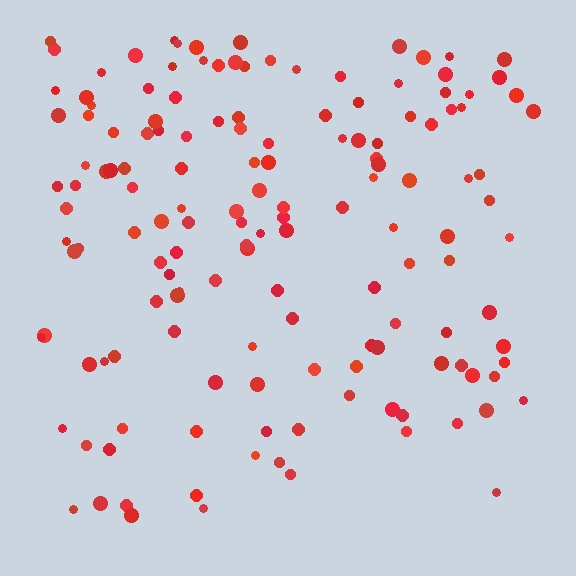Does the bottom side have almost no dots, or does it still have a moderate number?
Still a moderate number, just noticeably fewer than the top.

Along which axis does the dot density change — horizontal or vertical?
Vertical.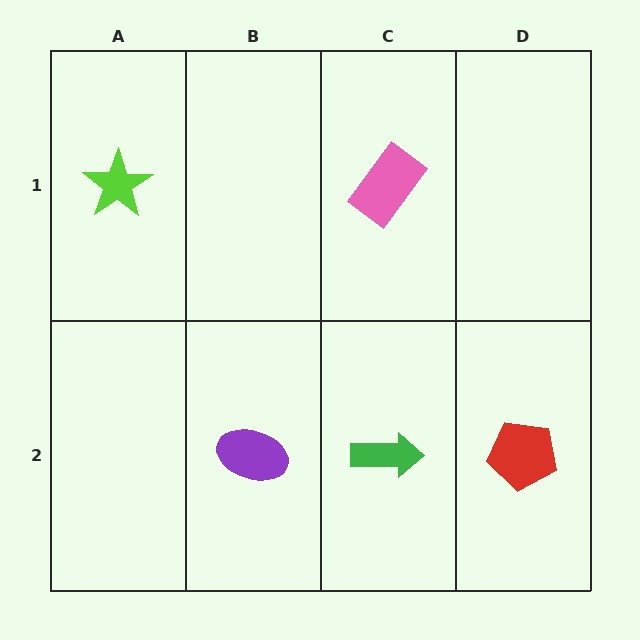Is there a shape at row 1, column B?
No, that cell is empty.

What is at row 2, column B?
A purple ellipse.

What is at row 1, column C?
A pink rectangle.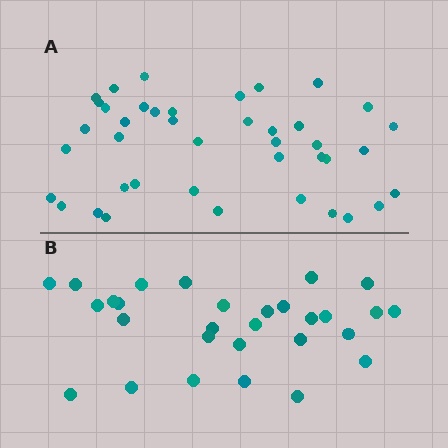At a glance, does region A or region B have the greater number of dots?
Region A (the top region) has more dots.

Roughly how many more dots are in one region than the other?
Region A has roughly 12 or so more dots than region B.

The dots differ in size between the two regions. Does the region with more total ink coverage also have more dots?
No. Region B has more total ink coverage because its dots are larger, but region A actually contains more individual dots. Total area can be misleading — the number of items is what matters here.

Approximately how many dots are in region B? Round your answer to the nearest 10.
About 30 dots. (The exact count is 29, which rounds to 30.)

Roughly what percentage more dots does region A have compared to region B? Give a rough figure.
About 40% more.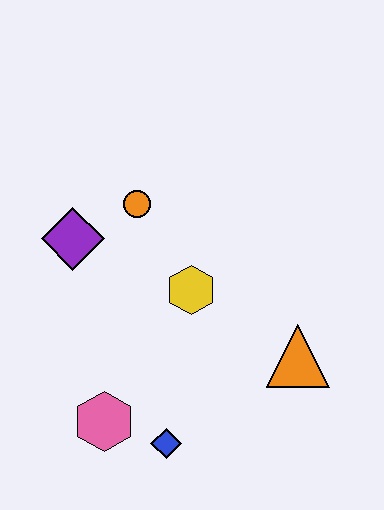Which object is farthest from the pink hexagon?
The orange circle is farthest from the pink hexagon.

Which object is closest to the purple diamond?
The orange circle is closest to the purple diamond.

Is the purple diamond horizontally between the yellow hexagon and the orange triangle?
No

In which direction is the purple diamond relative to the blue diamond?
The purple diamond is above the blue diamond.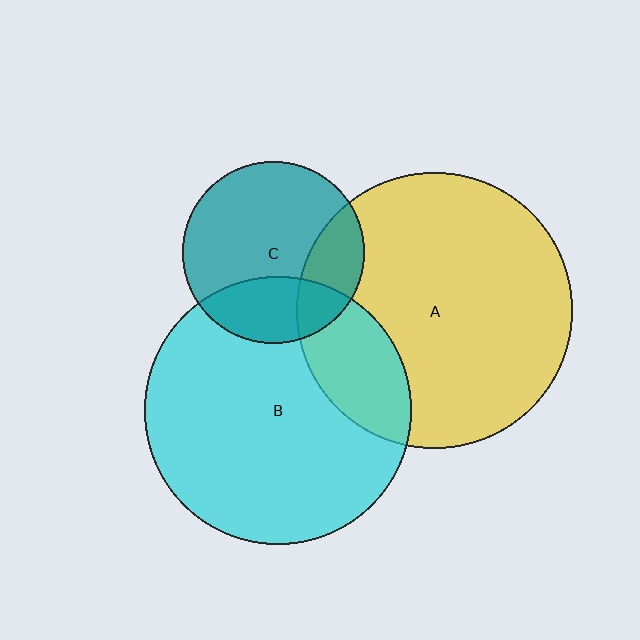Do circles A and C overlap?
Yes.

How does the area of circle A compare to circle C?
Approximately 2.3 times.